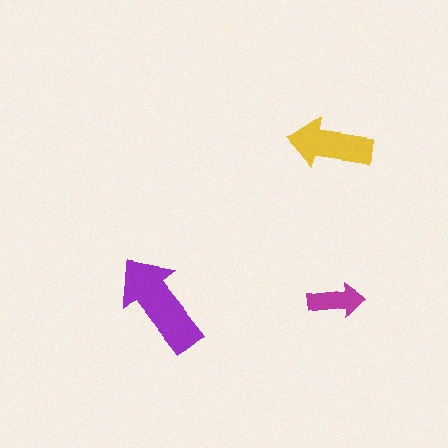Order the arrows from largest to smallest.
the purple one, the yellow one, the magenta one.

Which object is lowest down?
The purple arrow is bottommost.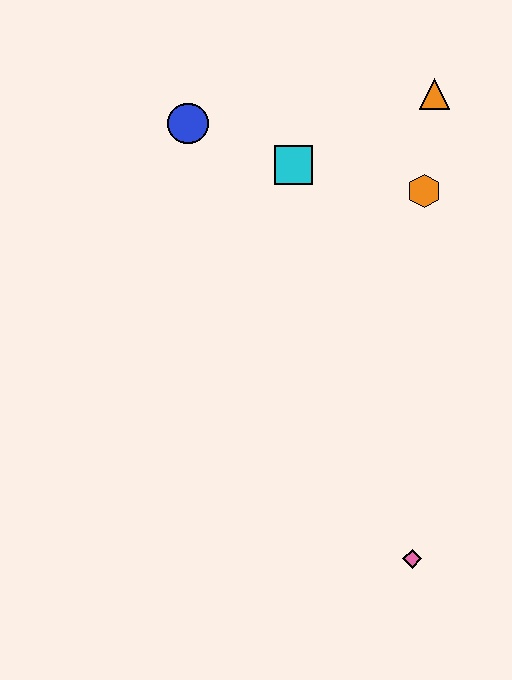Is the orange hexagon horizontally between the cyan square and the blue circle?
No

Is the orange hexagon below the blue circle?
Yes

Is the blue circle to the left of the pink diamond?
Yes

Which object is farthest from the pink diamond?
The blue circle is farthest from the pink diamond.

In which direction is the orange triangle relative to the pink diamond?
The orange triangle is above the pink diamond.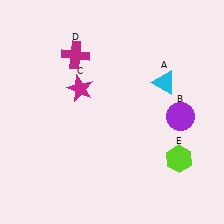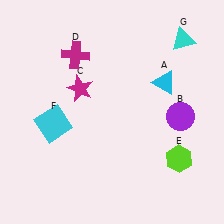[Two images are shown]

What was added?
A cyan square (F), a cyan triangle (G) were added in Image 2.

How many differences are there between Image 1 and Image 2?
There are 2 differences between the two images.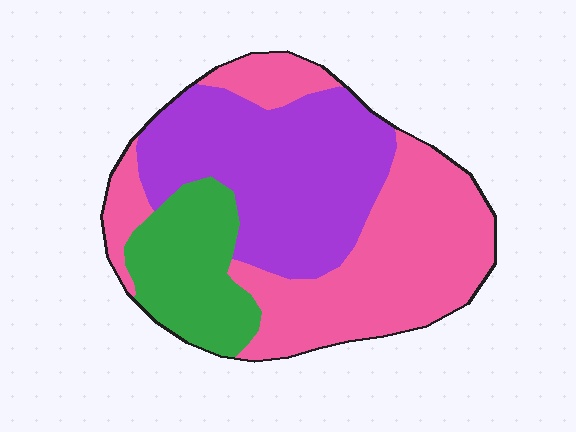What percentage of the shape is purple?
Purple takes up between a quarter and a half of the shape.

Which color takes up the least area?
Green, at roughly 20%.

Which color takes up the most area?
Pink, at roughly 45%.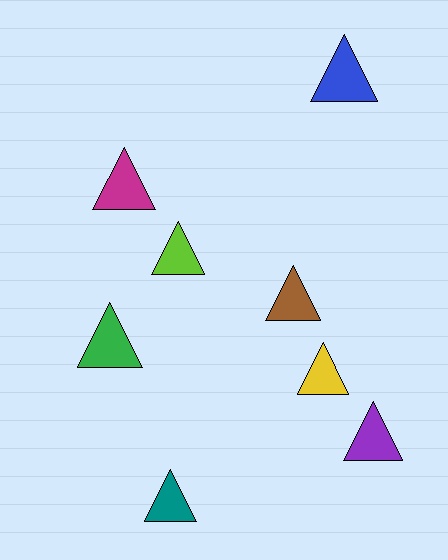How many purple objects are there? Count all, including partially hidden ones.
There is 1 purple object.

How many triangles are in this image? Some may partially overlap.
There are 8 triangles.